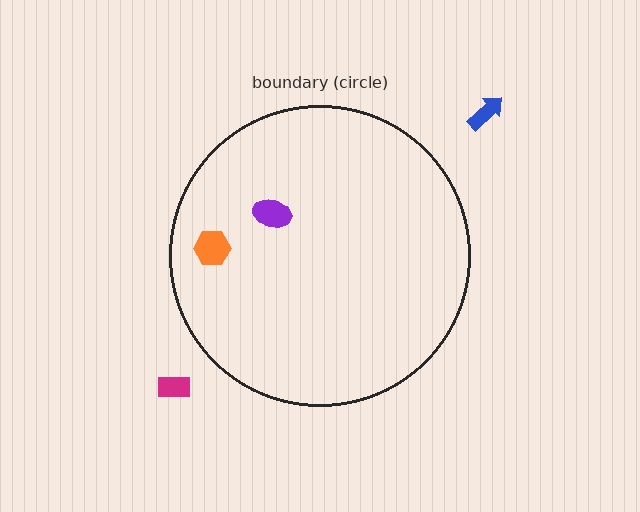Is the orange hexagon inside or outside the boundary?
Inside.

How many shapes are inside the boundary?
2 inside, 2 outside.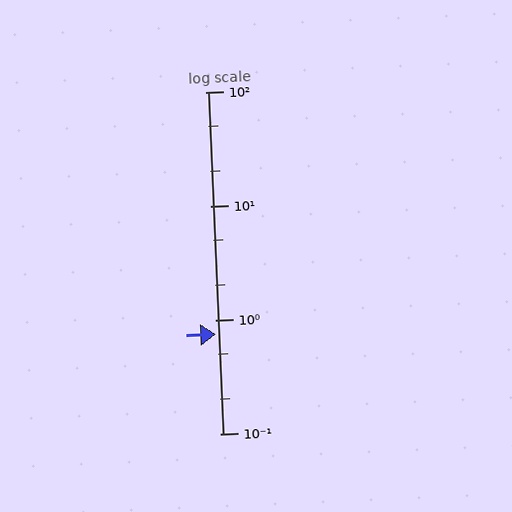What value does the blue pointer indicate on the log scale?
The pointer indicates approximately 0.74.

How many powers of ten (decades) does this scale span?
The scale spans 3 decades, from 0.1 to 100.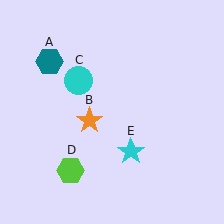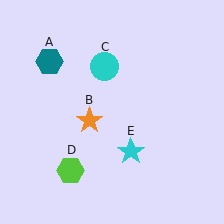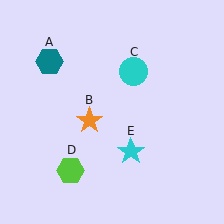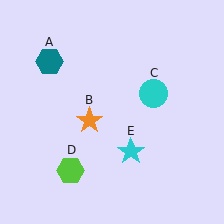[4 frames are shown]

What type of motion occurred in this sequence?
The cyan circle (object C) rotated clockwise around the center of the scene.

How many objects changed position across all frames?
1 object changed position: cyan circle (object C).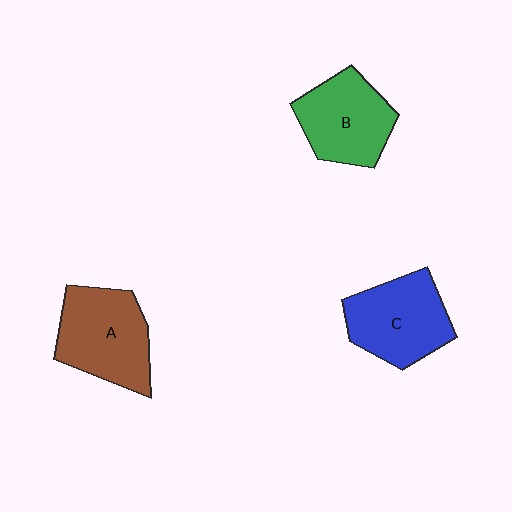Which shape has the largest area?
Shape A (brown).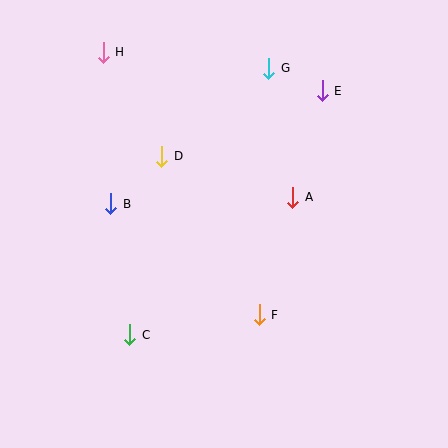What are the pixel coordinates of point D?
Point D is at (162, 156).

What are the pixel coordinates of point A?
Point A is at (293, 197).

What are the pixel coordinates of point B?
Point B is at (111, 204).